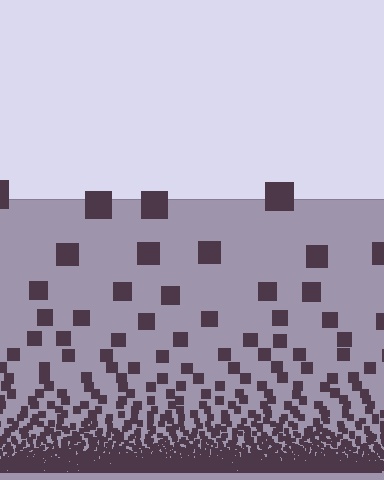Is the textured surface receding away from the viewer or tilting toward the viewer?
The surface appears to tilt toward the viewer. Texture elements get larger and sparser toward the top.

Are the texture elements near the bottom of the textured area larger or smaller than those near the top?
Smaller. The gradient is inverted — elements near the bottom are smaller and denser.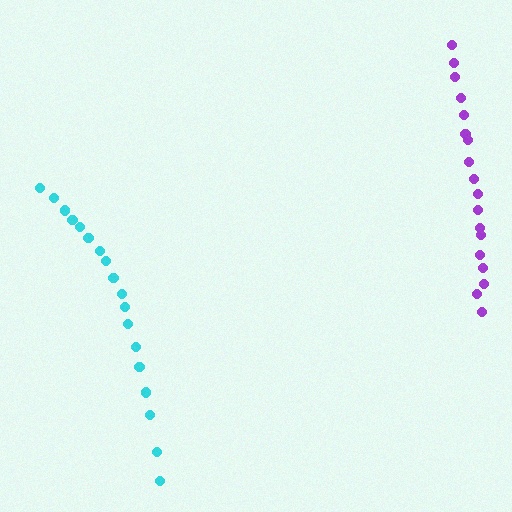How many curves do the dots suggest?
There are 2 distinct paths.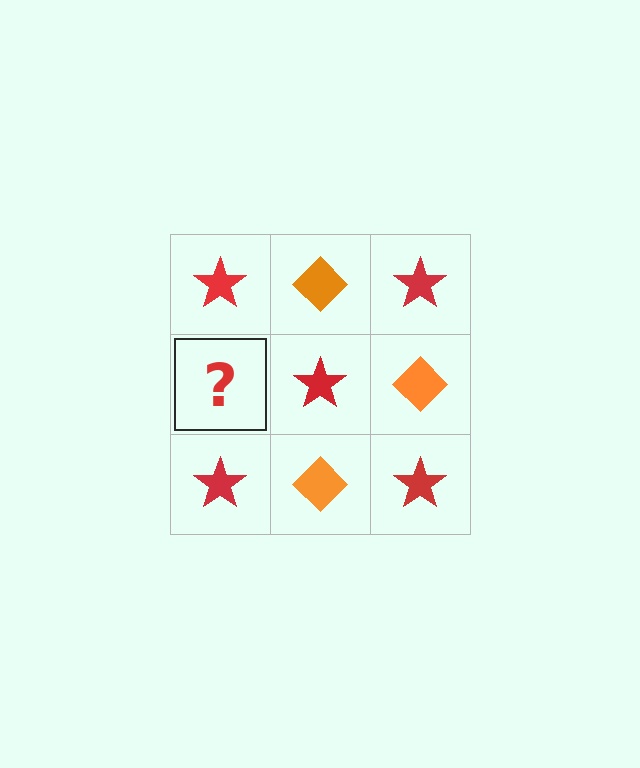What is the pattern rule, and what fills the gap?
The rule is that it alternates red star and orange diamond in a checkerboard pattern. The gap should be filled with an orange diamond.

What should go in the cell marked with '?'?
The missing cell should contain an orange diamond.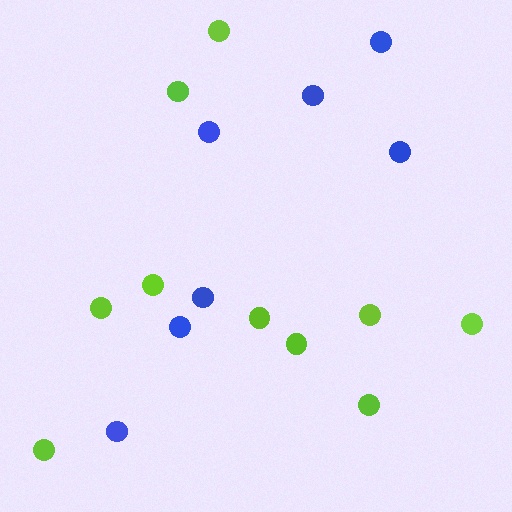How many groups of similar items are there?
There are 2 groups: one group of lime circles (10) and one group of blue circles (7).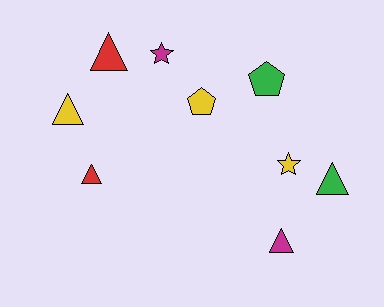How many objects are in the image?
There are 9 objects.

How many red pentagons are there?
There are no red pentagons.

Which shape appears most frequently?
Triangle, with 5 objects.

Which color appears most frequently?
Yellow, with 3 objects.